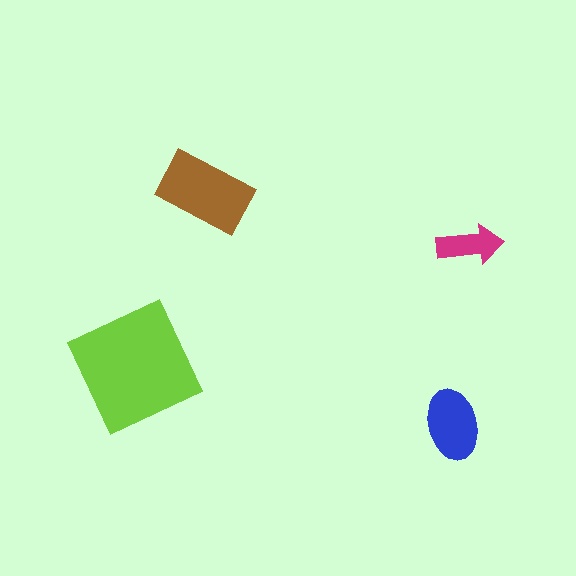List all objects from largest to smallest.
The lime square, the brown rectangle, the blue ellipse, the magenta arrow.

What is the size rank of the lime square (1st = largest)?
1st.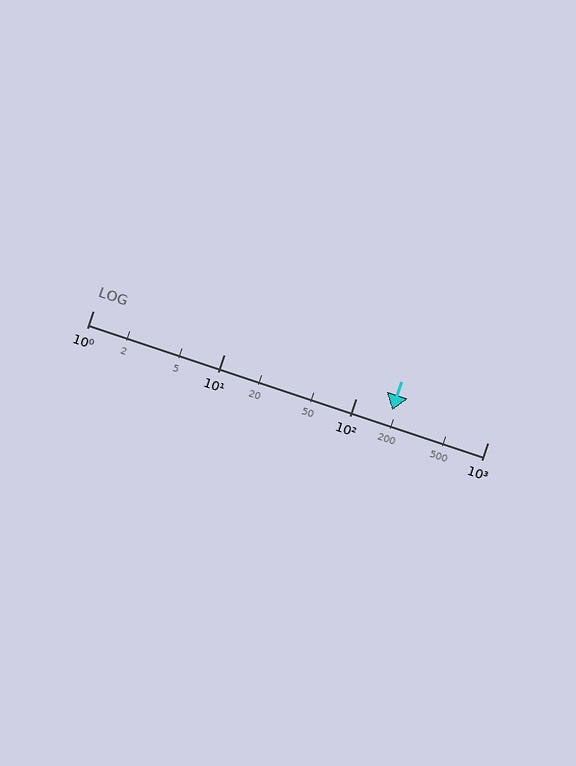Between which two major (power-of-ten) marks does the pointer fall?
The pointer is between 100 and 1000.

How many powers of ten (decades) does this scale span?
The scale spans 3 decades, from 1 to 1000.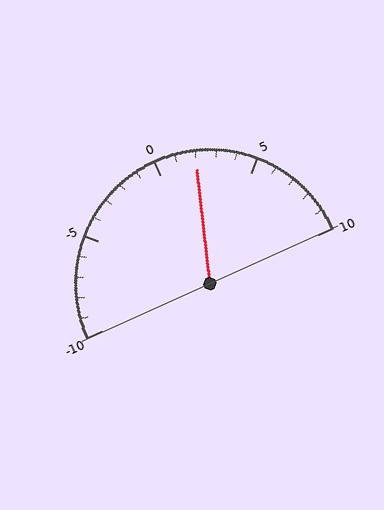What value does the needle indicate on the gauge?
The needle indicates approximately 2.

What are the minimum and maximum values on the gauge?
The gauge ranges from -10 to 10.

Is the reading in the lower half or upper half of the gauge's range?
The reading is in the upper half of the range (-10 to 10).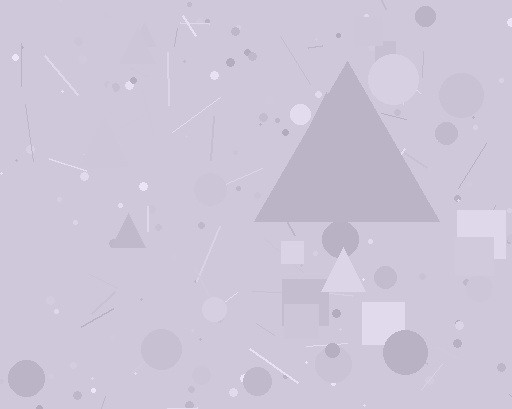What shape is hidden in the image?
A triangle is hidden in the image.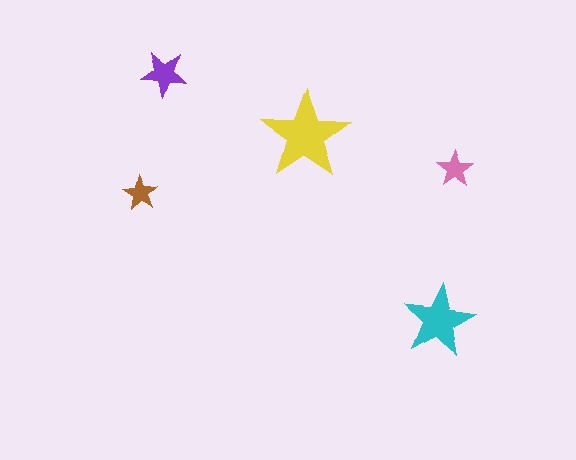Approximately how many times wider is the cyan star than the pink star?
About 2 times wider.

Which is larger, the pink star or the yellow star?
The yellow one.